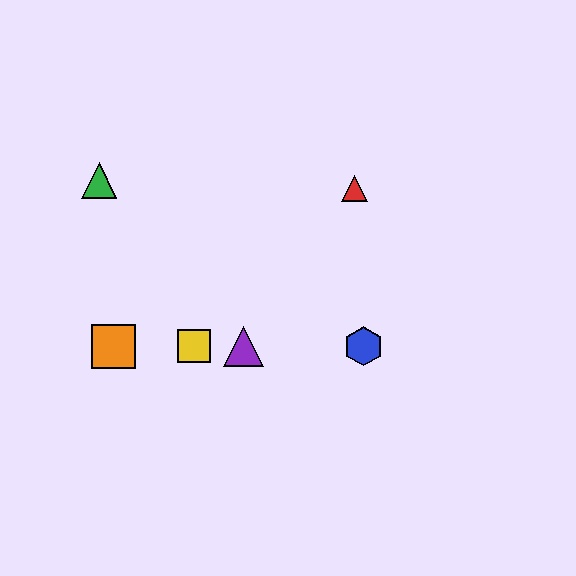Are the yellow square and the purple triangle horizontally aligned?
Yes, both are at y≈346.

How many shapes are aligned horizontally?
4 shapes (the blue hexagon, the yellow square, the purple triangle, the orange square) are aligned horizontally.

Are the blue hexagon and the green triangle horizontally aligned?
No, the blue hexagon is at y≈346 and the green triangle is at y≈181.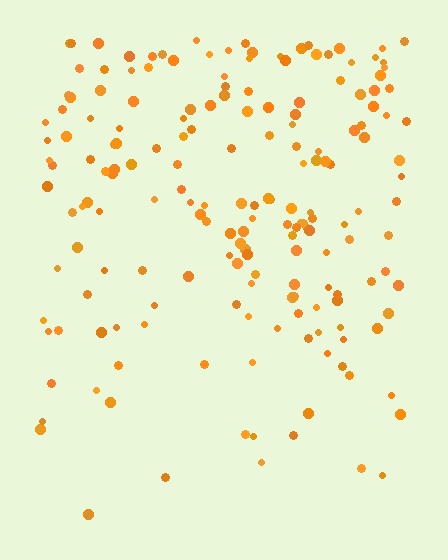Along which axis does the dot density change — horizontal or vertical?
Vertical.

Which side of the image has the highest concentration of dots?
The top.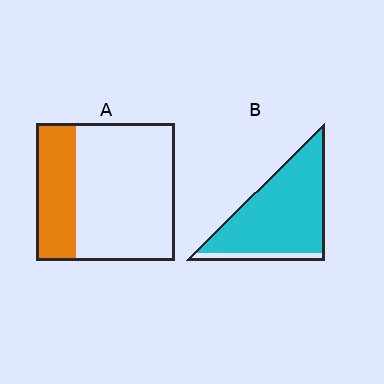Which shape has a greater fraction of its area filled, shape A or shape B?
Shape B.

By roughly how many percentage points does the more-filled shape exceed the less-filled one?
By roughly 60 percentage points (B over A).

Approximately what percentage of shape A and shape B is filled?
A is approximately 30% and B is approximately 90%.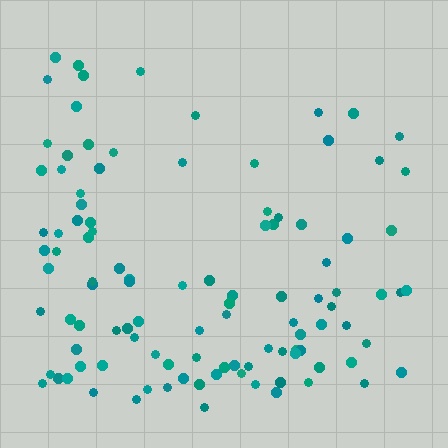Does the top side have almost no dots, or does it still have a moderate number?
Still a moderate number, just noticeably fewer than the bottom.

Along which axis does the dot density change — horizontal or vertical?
Vertical.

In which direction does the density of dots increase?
From top to bottom, with the bottom side densest.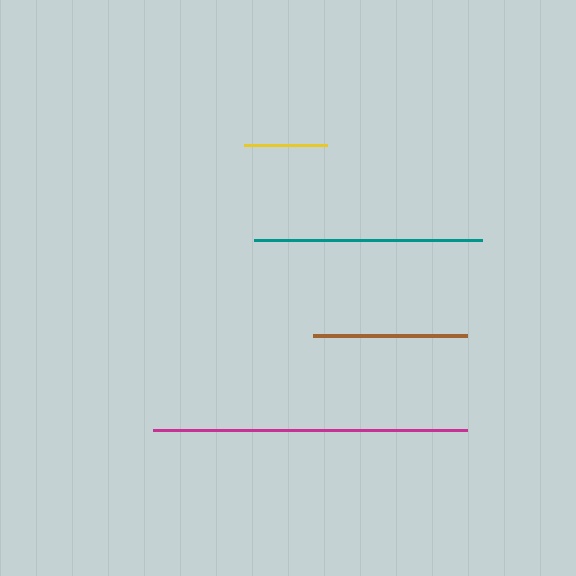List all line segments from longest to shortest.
From longest to shortest: magenta, teal, brown, yellow.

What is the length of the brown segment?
The brown segment is approximately 153 pixels long.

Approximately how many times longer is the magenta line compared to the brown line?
The magenta line is approximately 2.0 times the length of the brown line.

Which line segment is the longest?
The magenta line is the longest at approximately 313 pixels.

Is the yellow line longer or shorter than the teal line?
The teal line is longer than the yellow line.